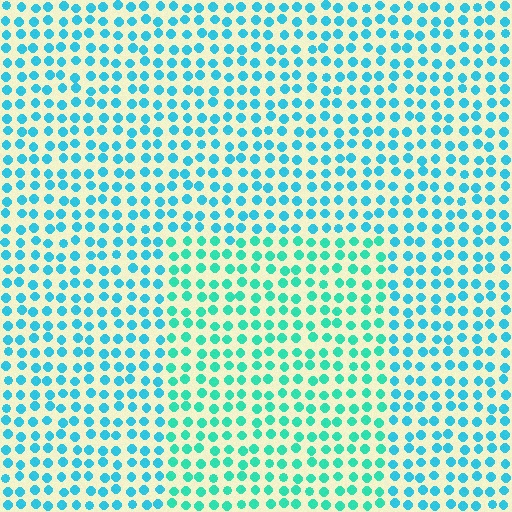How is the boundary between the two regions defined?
The boundary is defined purely by a slight shift in hue (about 26 degrees). Spacing, size, and orientation are identical on both sides.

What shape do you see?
I see a rectangle.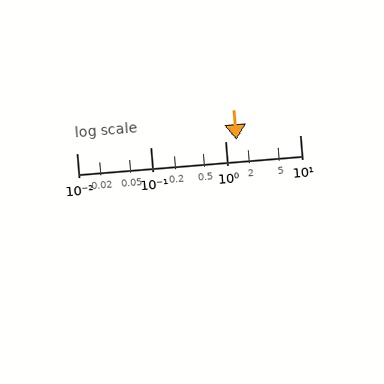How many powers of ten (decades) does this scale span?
The scale spans 3 decades, from 0.01 to 10.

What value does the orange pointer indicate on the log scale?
The pointer indicates approximately 1.4.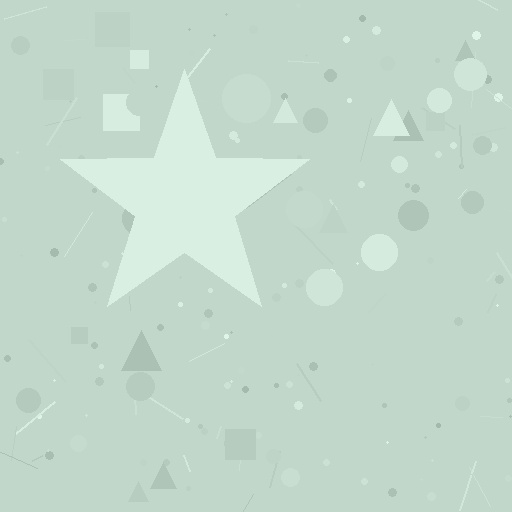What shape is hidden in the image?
A star is hidden in the image.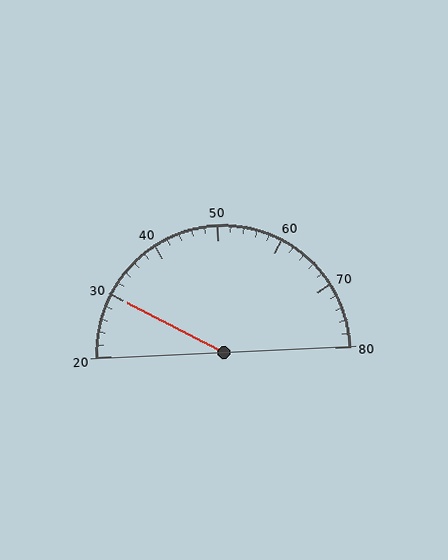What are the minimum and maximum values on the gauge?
The gauge ranges from 20 to 80.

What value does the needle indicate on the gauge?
The needle indicates approximately 30.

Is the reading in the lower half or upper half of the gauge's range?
The reading is in the lower half of the range (20 to 80).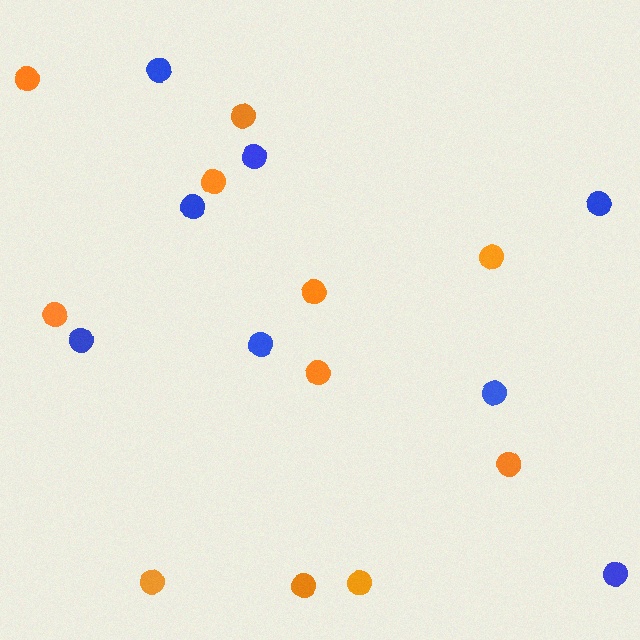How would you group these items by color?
There are 2 groups: one group of blue circles (8) and one group of orange circles (11).